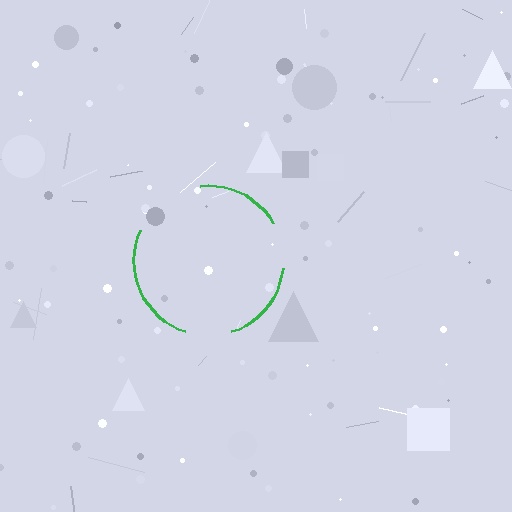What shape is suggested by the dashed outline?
The dashed outline suggests a circle.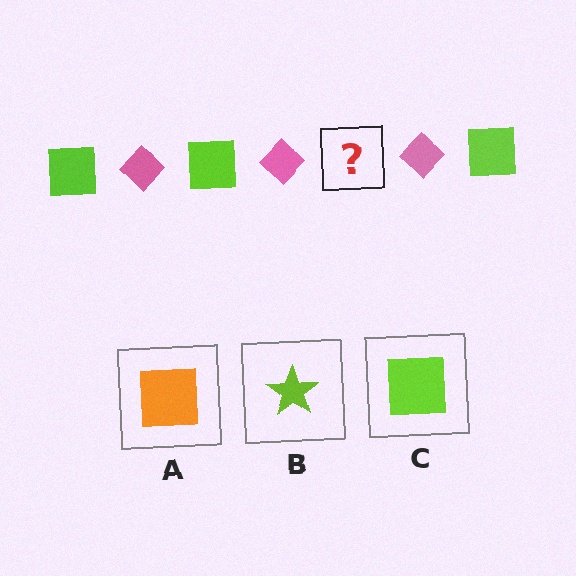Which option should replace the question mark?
Option C.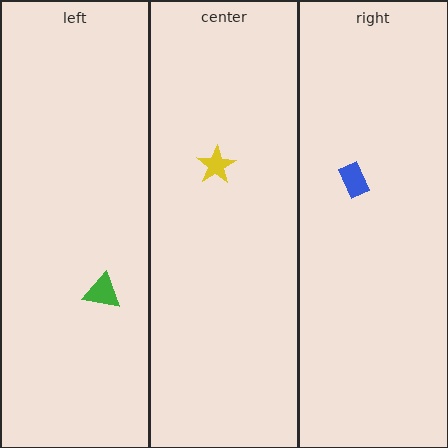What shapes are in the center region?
The yellow star.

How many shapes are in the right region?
1.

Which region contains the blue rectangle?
The right region.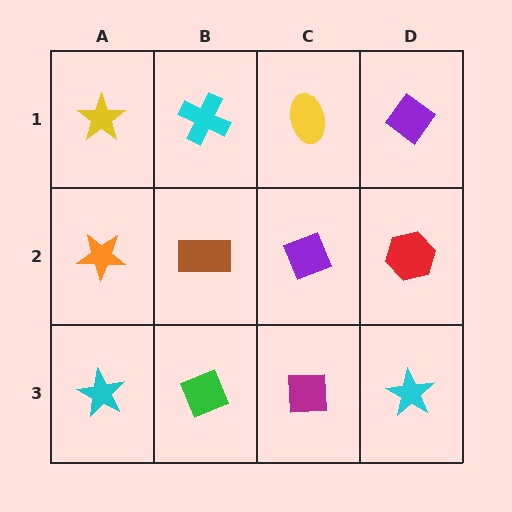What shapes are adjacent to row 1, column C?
A purple diamond (row 2, column C), a cyan cross (row 1, column B), a purple diamond (row 1, column D).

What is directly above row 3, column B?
A brown rectangle.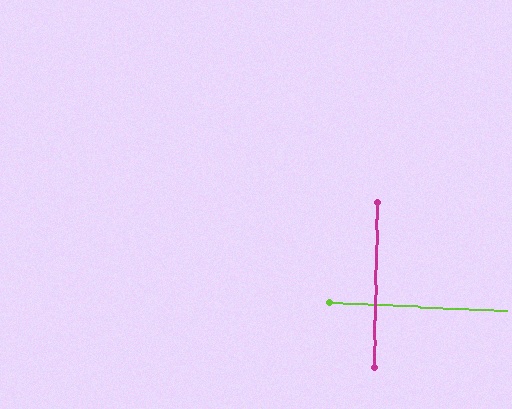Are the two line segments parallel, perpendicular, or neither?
Perpendicular — they meet at approximately 88°.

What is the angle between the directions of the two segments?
Approximately 88 degrees.